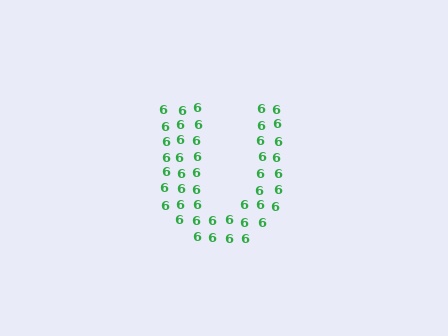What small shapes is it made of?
It is made of small digit 6's.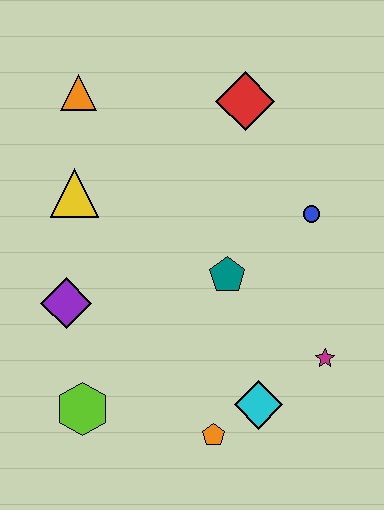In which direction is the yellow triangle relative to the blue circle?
The yellow triangle is to the left of the blue circle.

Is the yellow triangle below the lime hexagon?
No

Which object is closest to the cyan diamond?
The orange pentagon is closest to the cyan diamond.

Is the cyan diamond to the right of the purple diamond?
Yes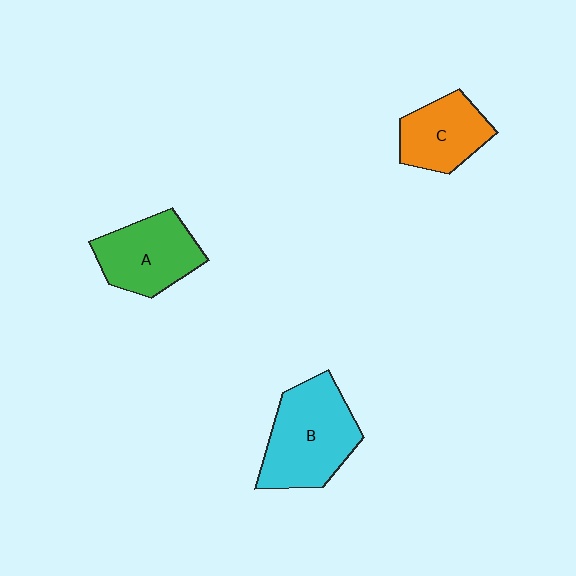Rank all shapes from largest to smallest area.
From largest to smallest: B (cyan), A (green), C (orange).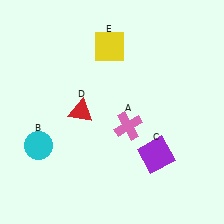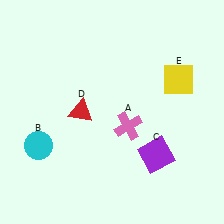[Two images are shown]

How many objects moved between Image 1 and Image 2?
1 object moved between the two images.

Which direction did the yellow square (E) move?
The yellow square (E) moved right.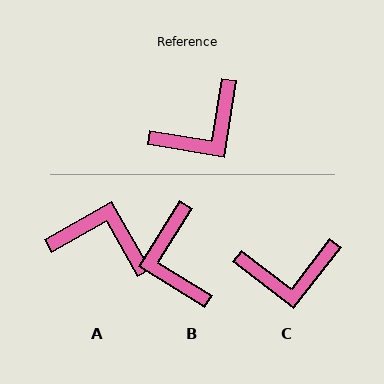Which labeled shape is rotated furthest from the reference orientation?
A, about 129 degrees away.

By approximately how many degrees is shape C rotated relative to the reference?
Approximately 28 degrees clockwise.